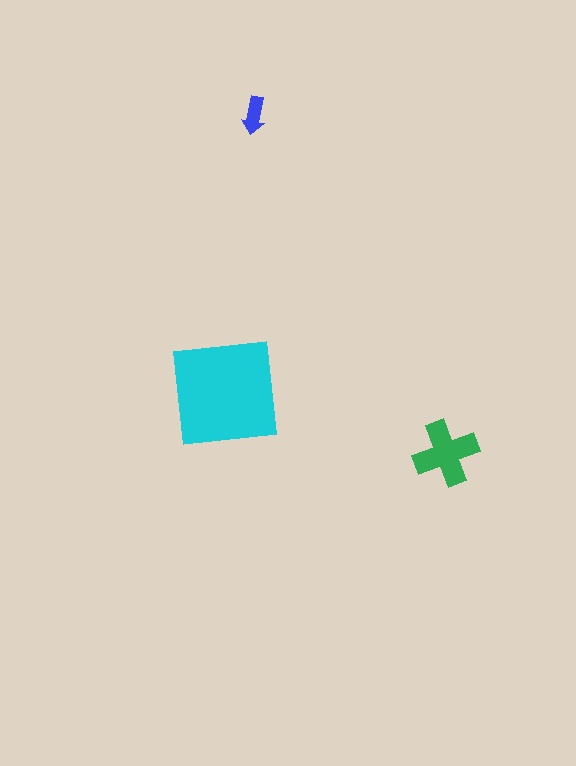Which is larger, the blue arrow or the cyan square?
The cyan square.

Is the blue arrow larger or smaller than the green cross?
Smaller.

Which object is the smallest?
The blue arrow.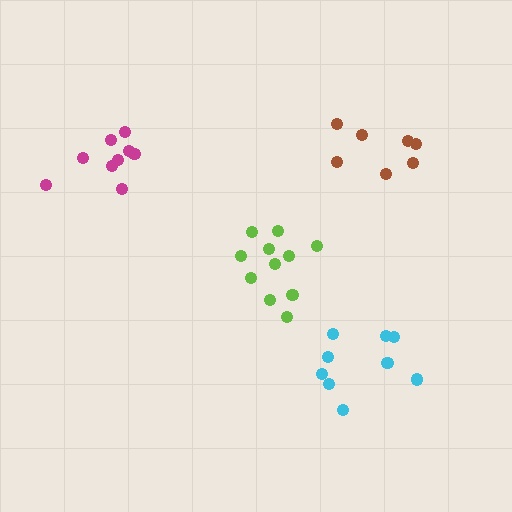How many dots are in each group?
Group 1: 11 dots, Group 2: 7 dots, Group 3: 9 dots, Group 4: 9 dots (36 total).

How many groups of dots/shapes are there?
There are 4 groups.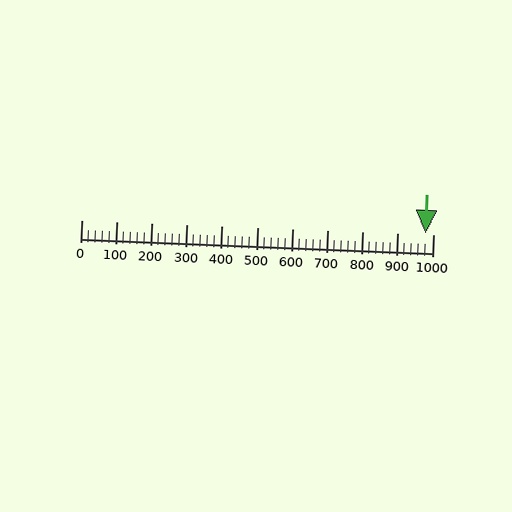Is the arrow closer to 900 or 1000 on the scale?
The arrow is closer to 1000.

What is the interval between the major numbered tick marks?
The major tick marks are spaced 100 units apart.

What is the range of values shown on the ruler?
The ruler shows values from 0 to 1000.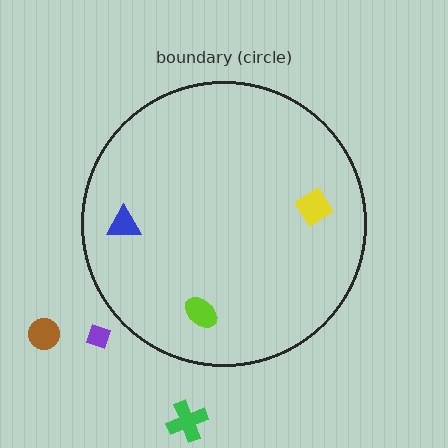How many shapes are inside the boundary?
3 inside, 3 outside.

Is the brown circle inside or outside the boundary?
Outside.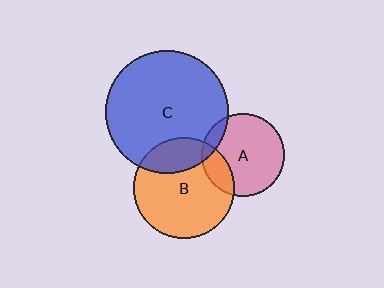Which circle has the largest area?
Circle C (blue).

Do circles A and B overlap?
Yes.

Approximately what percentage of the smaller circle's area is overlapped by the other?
Approximately 20%.